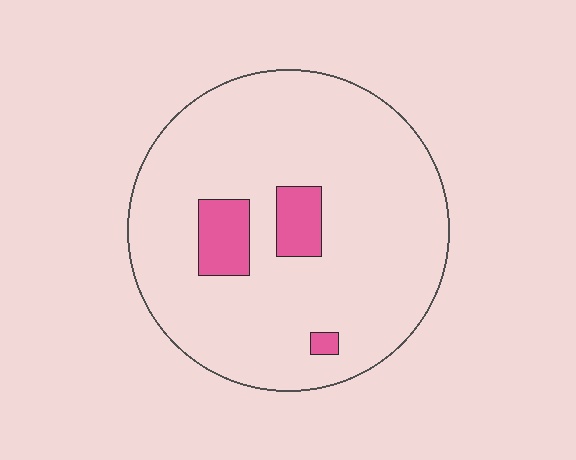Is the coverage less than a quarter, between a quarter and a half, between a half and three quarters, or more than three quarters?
Less than a quarter.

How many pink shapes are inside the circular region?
3.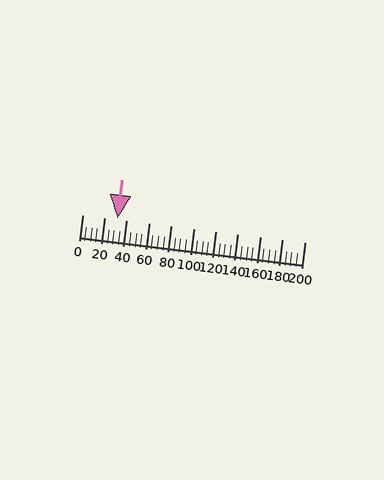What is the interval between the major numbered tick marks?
The major tick marks are spaced 20 units apart.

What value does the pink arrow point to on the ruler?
The pink arrow points to approximately 32.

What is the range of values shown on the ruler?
The ruler shows values from 0 to 200.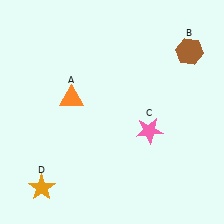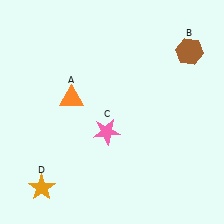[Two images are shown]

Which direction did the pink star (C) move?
The pink star (C) moved left.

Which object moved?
The pink star (C) moved left.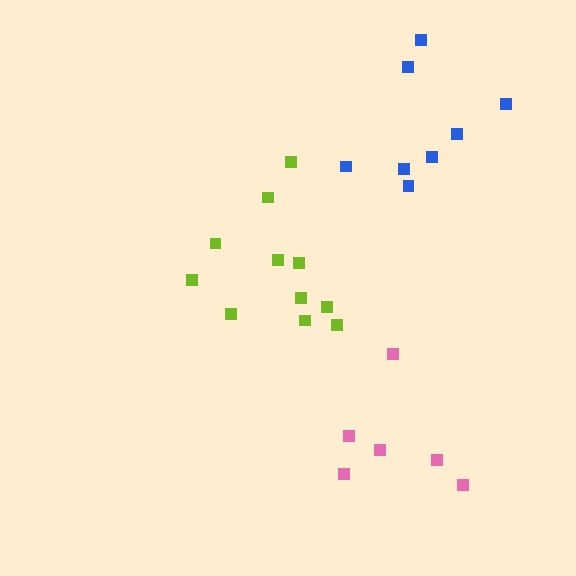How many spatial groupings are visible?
There are 3 spatial groupings.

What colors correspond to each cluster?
The clusters are colored: lime, blue, pink.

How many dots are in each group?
Group 1: 11 dots, Group 2: 8 dots, Group 3: 6 dots (25 total).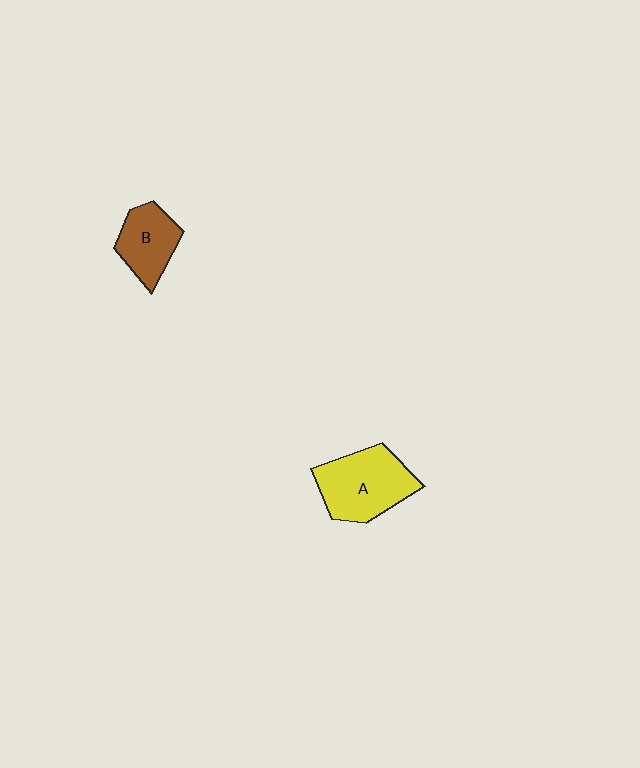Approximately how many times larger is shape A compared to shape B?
Approximately 1.5 times.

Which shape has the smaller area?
Shape B (brown).